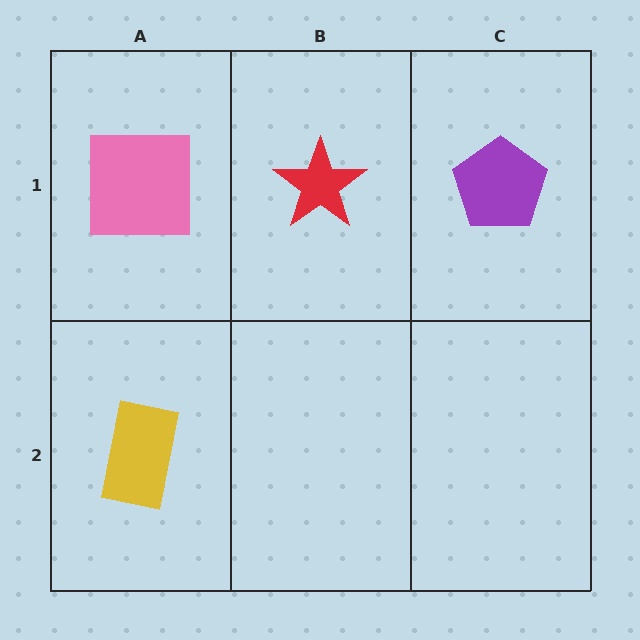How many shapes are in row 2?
1 shape.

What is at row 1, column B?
A red star.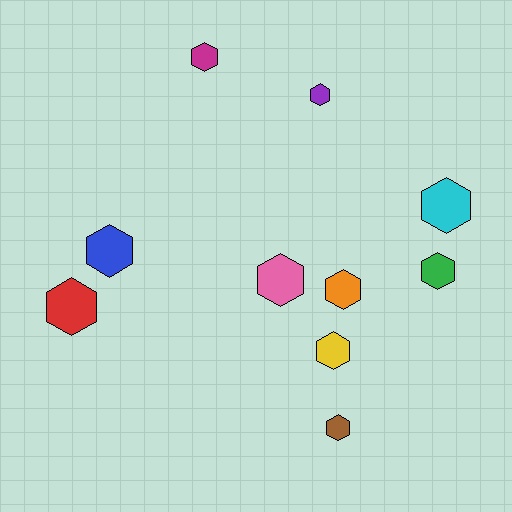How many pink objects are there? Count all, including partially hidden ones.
There is 1 pink object.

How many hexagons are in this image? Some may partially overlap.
There are 10 hexagons.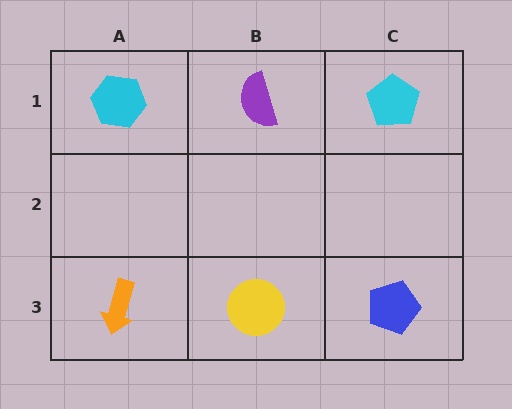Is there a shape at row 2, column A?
No, that cell is empty.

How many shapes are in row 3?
3 shapes.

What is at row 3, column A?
An orange arrow.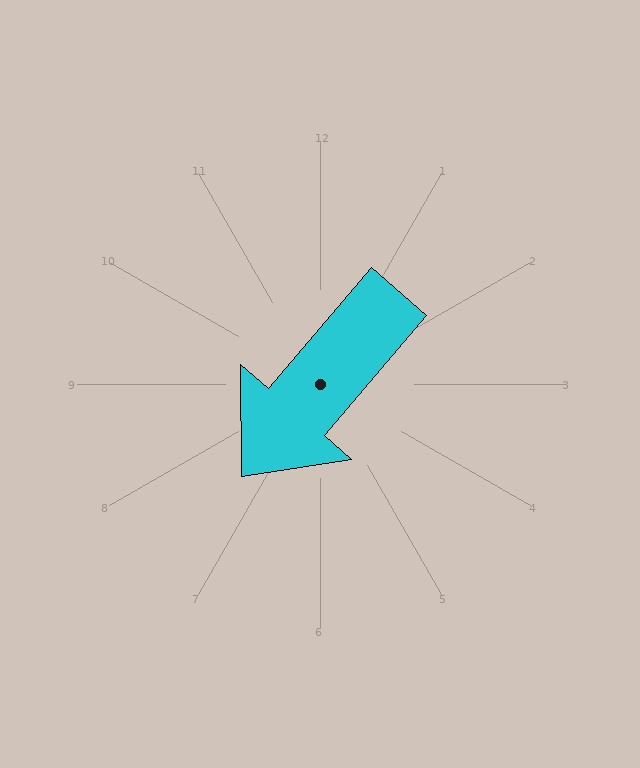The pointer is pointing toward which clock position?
Roughly 7 o'clock.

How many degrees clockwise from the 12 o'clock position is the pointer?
Approximately 220 degrees.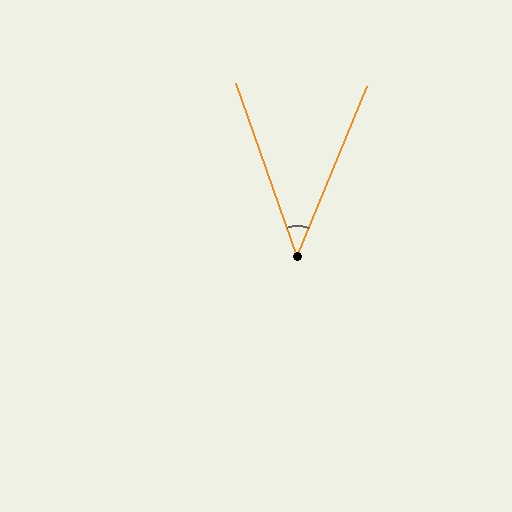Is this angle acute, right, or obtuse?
It is acute.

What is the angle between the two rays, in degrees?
Approximately 42 degrees.